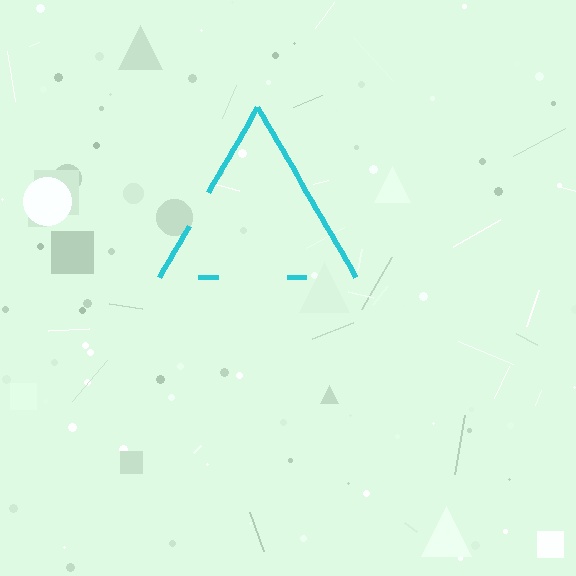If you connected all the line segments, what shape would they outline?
They would outline a triangle.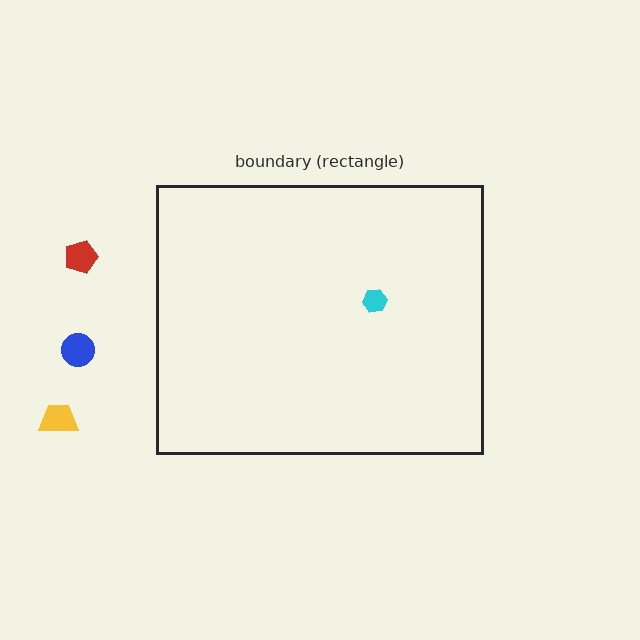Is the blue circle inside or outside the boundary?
Outside.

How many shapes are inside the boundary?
1 inside, 3 outside.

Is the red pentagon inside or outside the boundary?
Outside.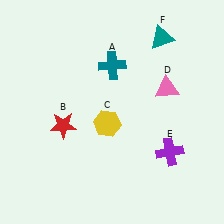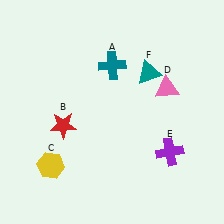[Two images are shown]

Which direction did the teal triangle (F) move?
The teal triangle (F) moved down.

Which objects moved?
The objects that moved are: the yellow hexagon (C), the teal triangle (F).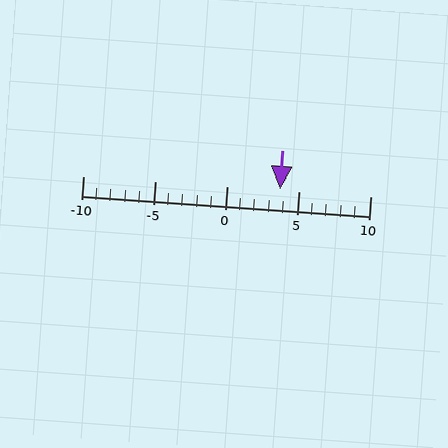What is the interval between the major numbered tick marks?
The major tick marks are spaced 5 units apart.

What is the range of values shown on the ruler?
The ruler shows values from -10 to 10.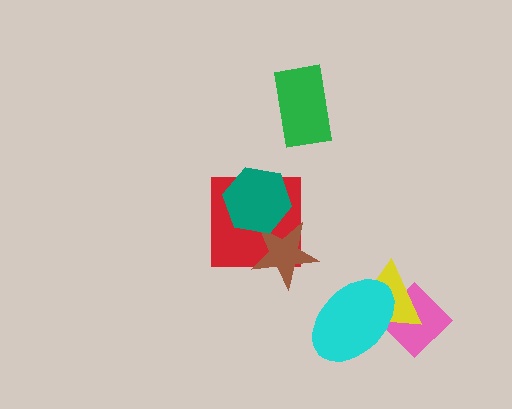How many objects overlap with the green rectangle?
0 objects overlap with the green rectangle.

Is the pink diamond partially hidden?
Yes, it is partially covered by another shape.